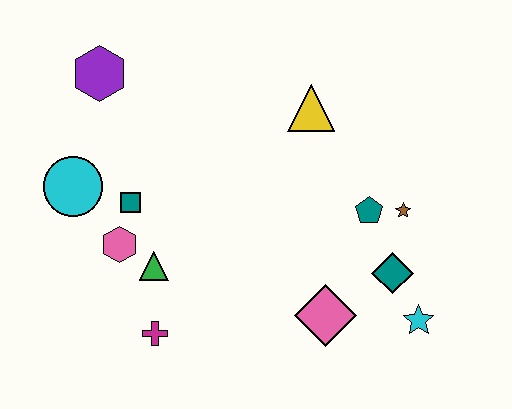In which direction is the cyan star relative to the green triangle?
The cyan star is to the right of the green triangle.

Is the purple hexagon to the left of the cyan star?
Yes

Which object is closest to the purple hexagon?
The cyan circle is closest to the purple hexagon.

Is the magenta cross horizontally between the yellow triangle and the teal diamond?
No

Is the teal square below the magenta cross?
No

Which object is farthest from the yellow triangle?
The magenta cross is farthest from the yellow triangle.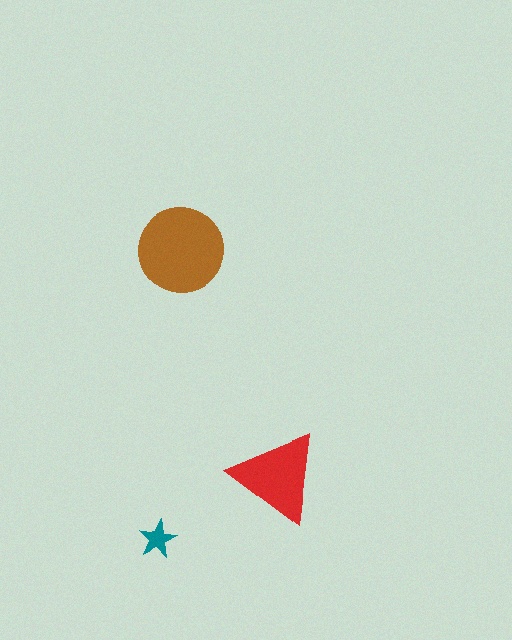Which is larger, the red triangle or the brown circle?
The brown circle.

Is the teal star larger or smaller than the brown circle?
Smaller.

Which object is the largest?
The brown circle.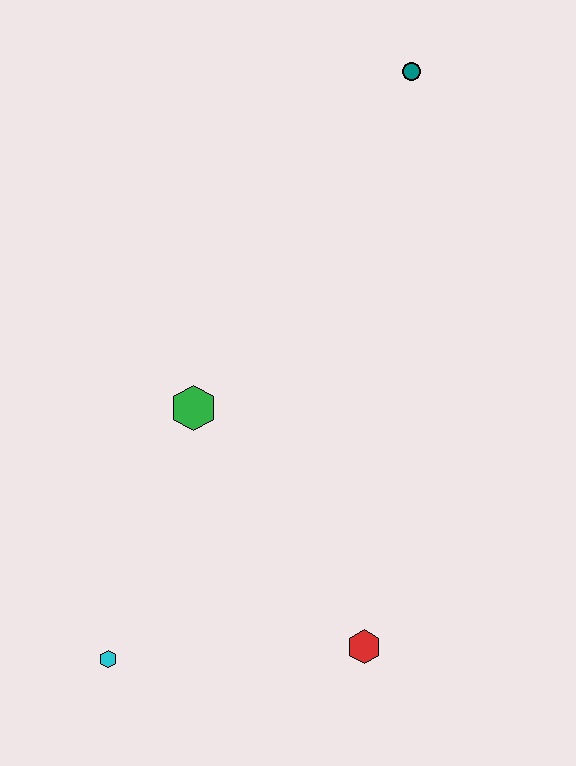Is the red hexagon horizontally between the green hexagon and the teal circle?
Yes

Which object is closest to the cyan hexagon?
The red hexagon is closest to the cyan hexagon.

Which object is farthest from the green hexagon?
The teal circle is farthest from the green hexagon.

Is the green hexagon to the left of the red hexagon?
Yes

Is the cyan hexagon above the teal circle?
No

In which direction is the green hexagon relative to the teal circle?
The green hexagon is below the teal circle.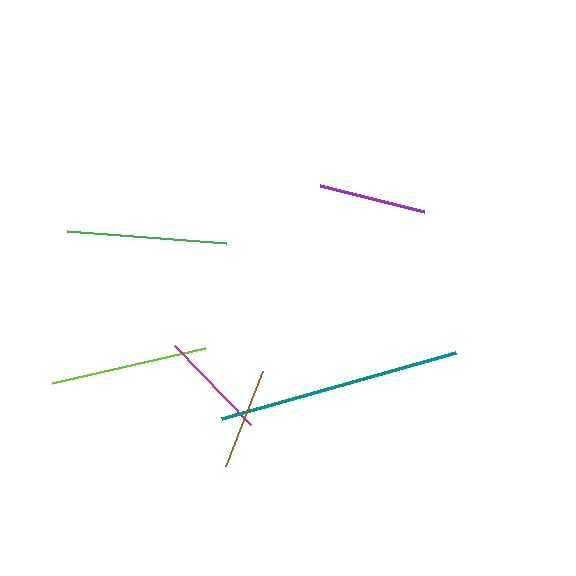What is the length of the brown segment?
The brown segment is approximately 102 pixels long.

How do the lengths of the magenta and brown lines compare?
The magenta and brown lines are approximately the same length.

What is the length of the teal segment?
The teal segment is approximately 243 pixels long.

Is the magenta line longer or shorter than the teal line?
The teal line is longer than the magenta line.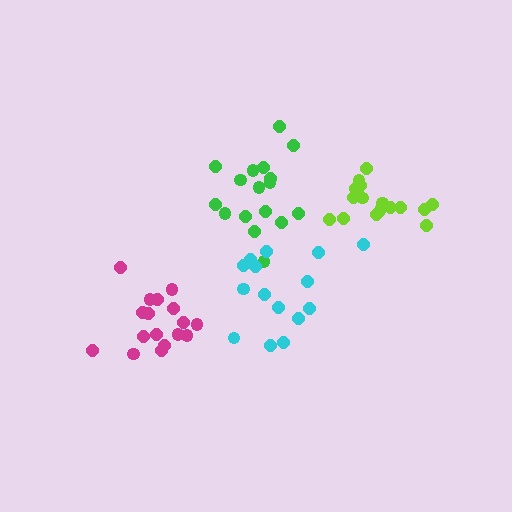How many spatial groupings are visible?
There are 4 spatial groupings.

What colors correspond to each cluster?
The clusters are colored: green, lime, magenta, cyan.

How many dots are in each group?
Group 1: 17 dots, Group 2: 17 dots, Group 3: 17 dots, Group 4: 15 dots (66 total).